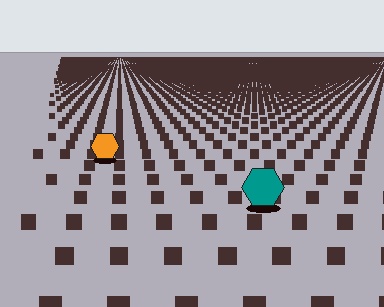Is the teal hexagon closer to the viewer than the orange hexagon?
Yes. The teal hexagon is closer — you can tell from the texture gradient: the ground texture is coarser near it.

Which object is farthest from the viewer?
The orange hexagon is farthest from the viewer. It appears smaller and the ground texture around it is denser.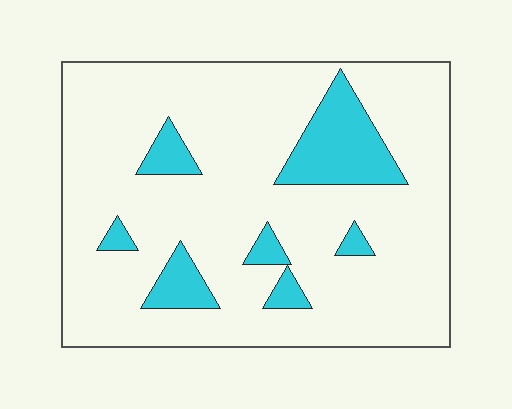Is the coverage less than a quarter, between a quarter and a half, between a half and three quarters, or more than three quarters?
Less than a quarter.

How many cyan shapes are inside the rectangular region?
7.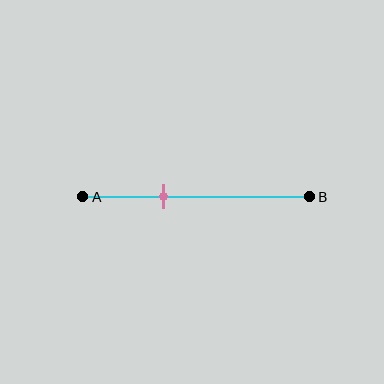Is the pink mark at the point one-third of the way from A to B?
Yes, the mark is approximately at the one-third point.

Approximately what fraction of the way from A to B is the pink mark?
The pink mark is approximately 35% of the way from A to B.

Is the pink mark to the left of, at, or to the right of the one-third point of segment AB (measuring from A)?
The pink mark is approximately at the one-third point of segment AB.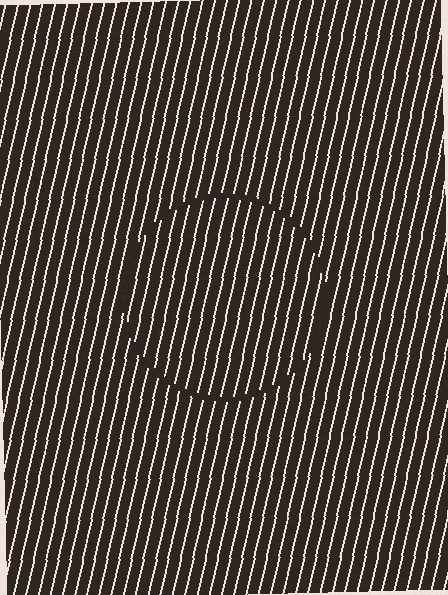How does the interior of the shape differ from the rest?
The interior of the shape contains the same grating, shifted by half a period — the contour is defined by the phase discontinuity where line-ends from the inner and outer gratings abut.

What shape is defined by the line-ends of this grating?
An illusory circle. The interior of the shape contains the same grating, shifted by half a period — the contour is defined by the phase discontinuity where line-ends from the inner and outer gratings abut.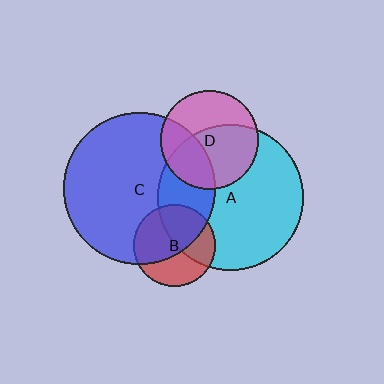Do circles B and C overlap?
Yes.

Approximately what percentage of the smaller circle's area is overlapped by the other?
Approximately 60%.